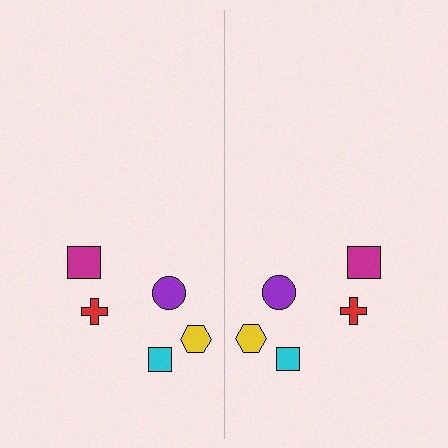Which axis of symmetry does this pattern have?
The pattern has a vertical axis of symmetry running through the center of the image.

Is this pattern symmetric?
Yes, this pattern has bilateral (reflection) symmetry.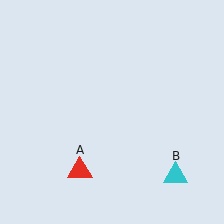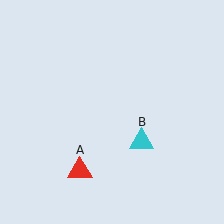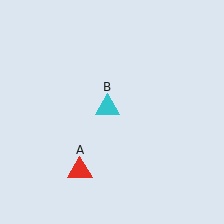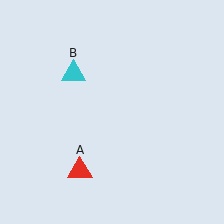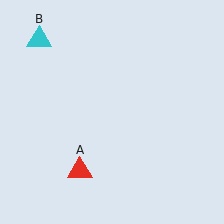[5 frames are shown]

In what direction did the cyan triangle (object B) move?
The cyan triangle (object B) moved up and to the left.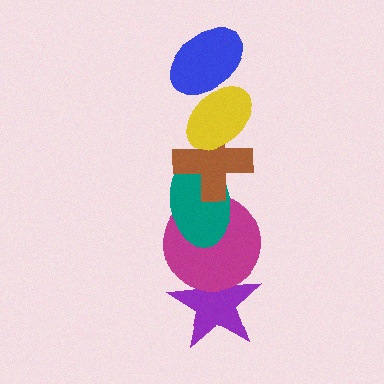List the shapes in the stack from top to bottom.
From top to bottom: the blue ellipse, the yellow ellipse, the brown cross, the teal ellipse, the magenta circle, the purple star.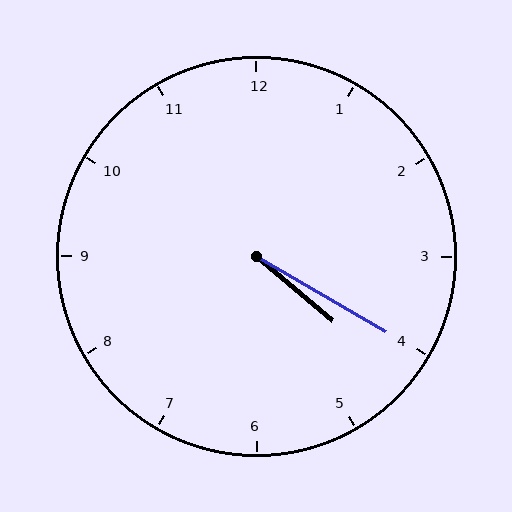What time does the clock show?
4:20.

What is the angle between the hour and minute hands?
Approximately 10 degrees.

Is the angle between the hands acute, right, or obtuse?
It is acute.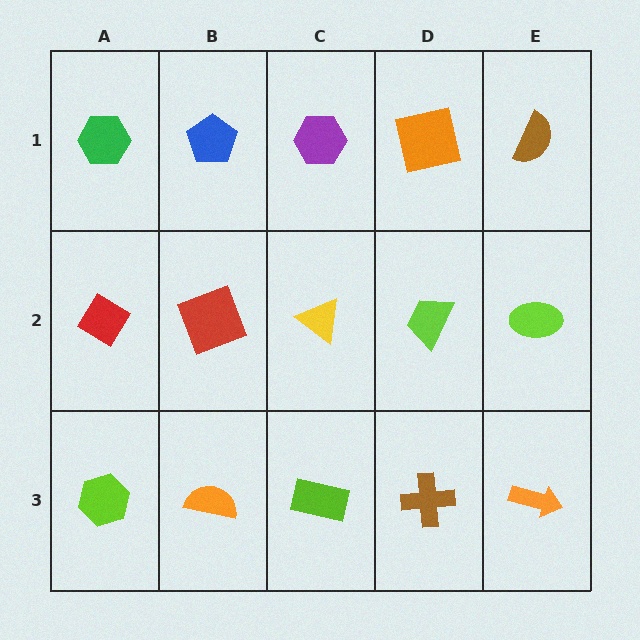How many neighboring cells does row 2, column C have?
4.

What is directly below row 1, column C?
A yellow triangle.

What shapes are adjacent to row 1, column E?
A lime ellipse (row 2, column E), an orange square (row 1, column D).